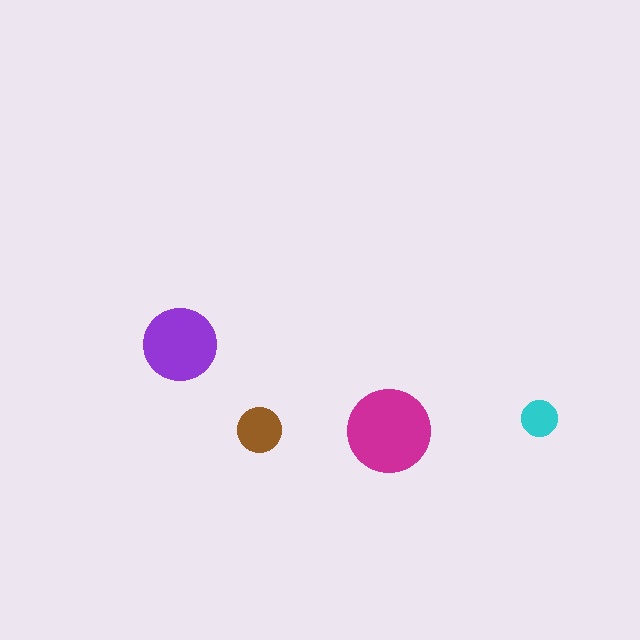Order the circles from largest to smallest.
the magenta one, the purple one, the brown one, the cyan one.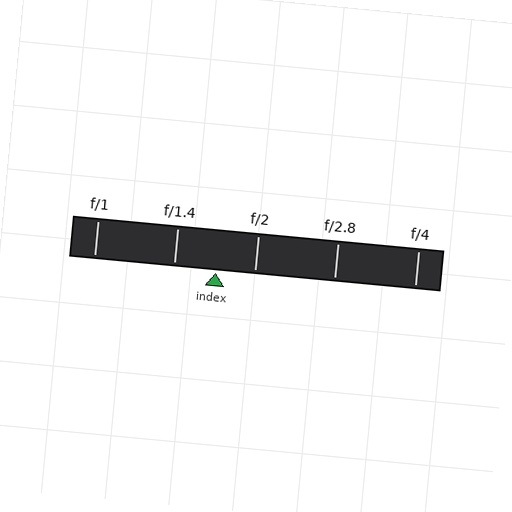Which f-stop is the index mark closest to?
The index mark is closest to f/2.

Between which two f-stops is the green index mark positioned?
The index mark is between f/1.4 and f/2.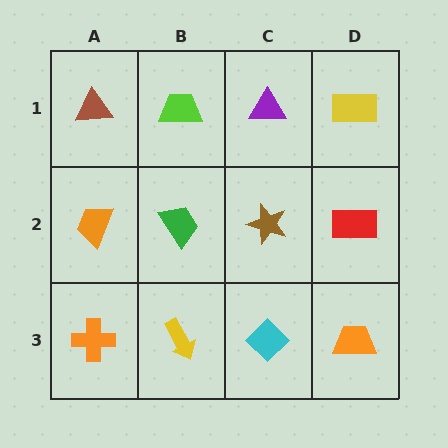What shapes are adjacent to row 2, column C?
A purple triangle (row 1, column C), a cyan diamond (row 3, column C), a green trapezoid (row 2, column B), a red rectangle (row 2, column D).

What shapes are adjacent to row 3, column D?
A red rectangle (row 2, column D), a cyan diamond (row 3, column C).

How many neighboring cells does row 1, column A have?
2.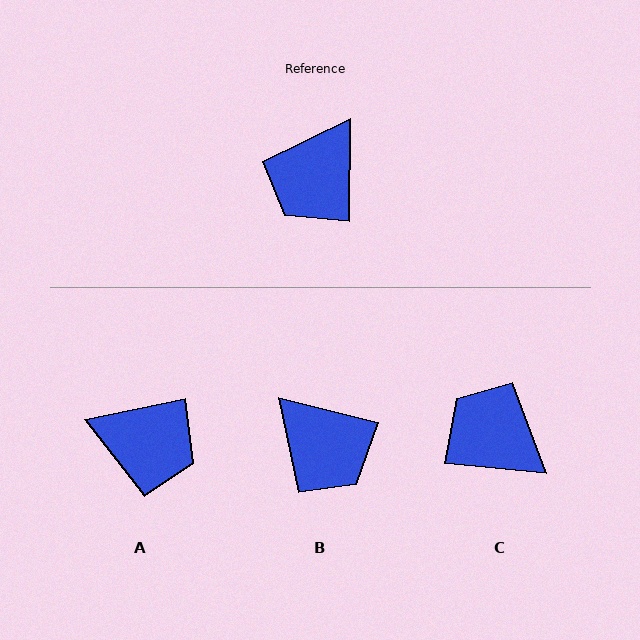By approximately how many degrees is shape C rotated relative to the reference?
Approximately 95 degrees clockwise.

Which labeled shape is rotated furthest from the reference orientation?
A, about 102 degrees away.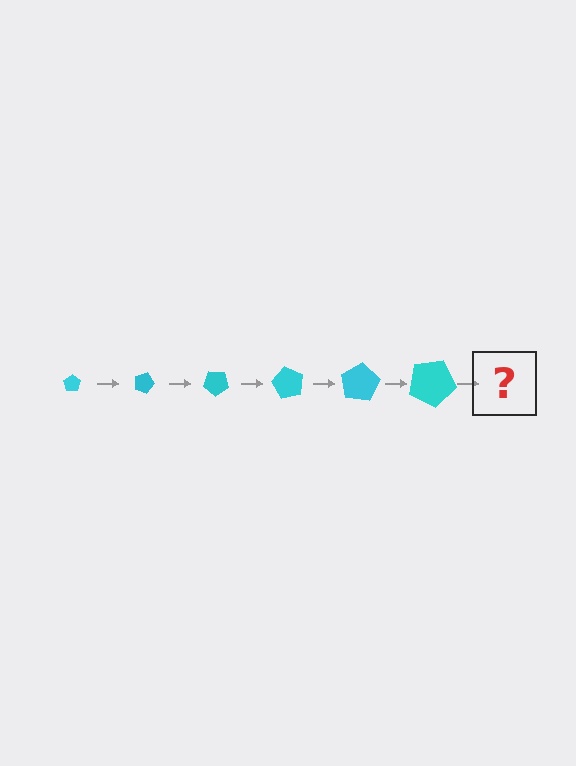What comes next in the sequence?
The next element should be a pentagon, larger than the previous one and rotated 120 degrees from the start.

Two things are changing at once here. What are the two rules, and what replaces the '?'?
The two rules are that the pentagon grows larger each step and it rotates 20 degrees each step. The '?' should be a pentagon, larger than the previous one and rotated 120 degrees from the start.